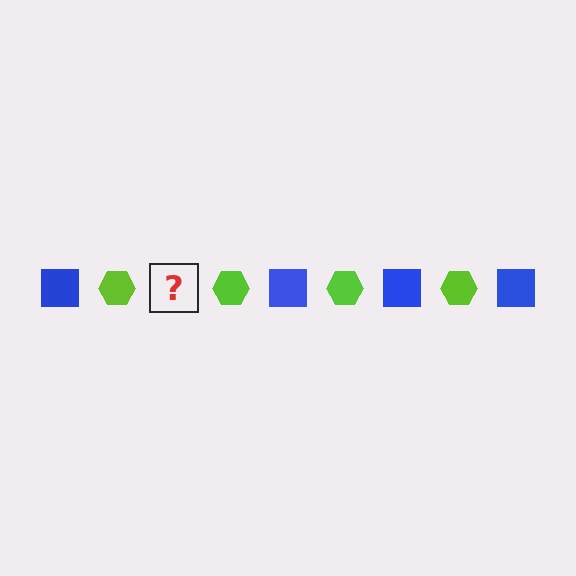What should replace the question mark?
The question mark should be replaced with a blue square.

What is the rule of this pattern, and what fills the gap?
The rule is that the pattern alternates between blue square and lime hexagon. The gap should be filled with a blue square.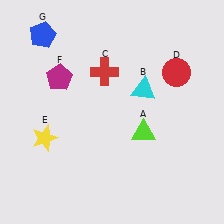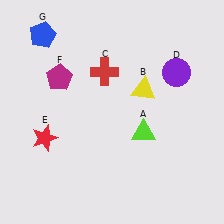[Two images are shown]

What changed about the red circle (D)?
In Image 1, D is red. In Image 2, it changed to purple.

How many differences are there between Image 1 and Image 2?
There are 3 differences between the two images.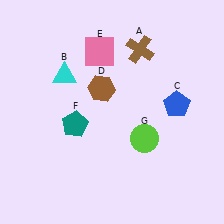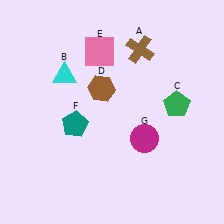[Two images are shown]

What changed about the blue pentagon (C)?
In Image 1, C is blue. In Image 2, it changed to green.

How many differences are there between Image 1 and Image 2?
There are 2 differences between the two images.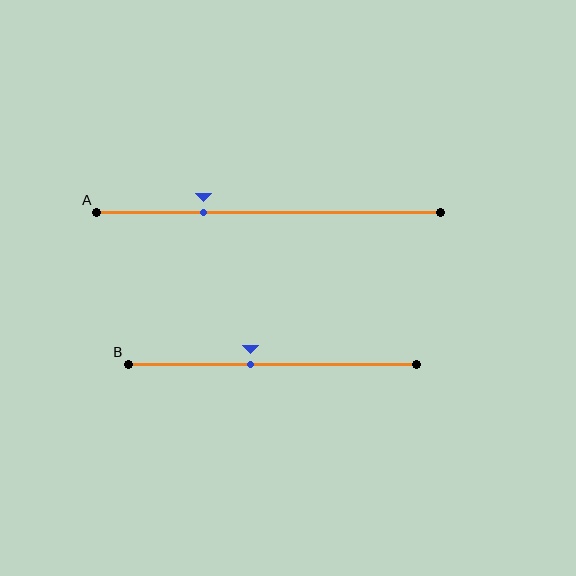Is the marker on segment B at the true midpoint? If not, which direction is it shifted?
No, the marker on segment B is shifted to the left by about 8% of the segment length.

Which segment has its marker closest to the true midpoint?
Segment B has its marker closest to the true midpoint.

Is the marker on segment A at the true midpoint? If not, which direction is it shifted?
No, the marker on segment A is shifted to the left by about 19% of the segment length.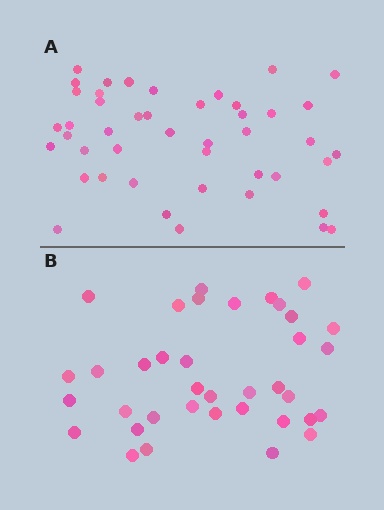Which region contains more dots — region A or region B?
Region A (the top region) has more dots.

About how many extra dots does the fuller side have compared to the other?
Region A has roughly 8 or so more dots than region B.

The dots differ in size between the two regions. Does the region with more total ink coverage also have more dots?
No. Region B has more total ink coverage because its dots are larger, but region A actually contains more individual dots. Total area can be misleading — the number of items is what matters here.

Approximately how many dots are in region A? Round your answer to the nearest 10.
About 40 dots. (The exact count is 45, which rounds to 40.)